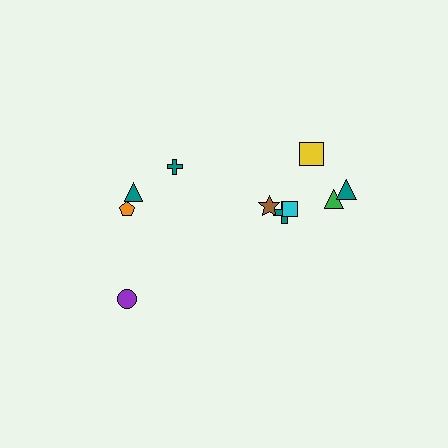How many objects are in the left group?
There are 4 objects.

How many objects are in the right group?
There are 6 objects.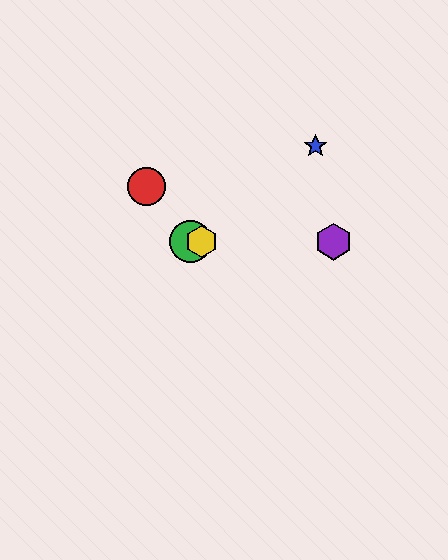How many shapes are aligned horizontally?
3 shapes (the green circle, the yellow hexagon, the purple hexagon) are aligned horizontally.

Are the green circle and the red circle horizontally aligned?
No, the green circle is at y≈242 and the red circle is at y≈187.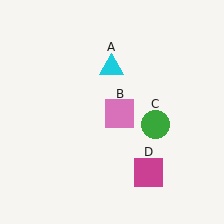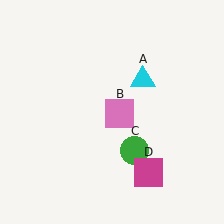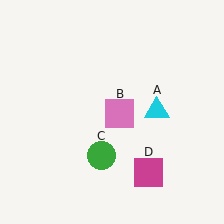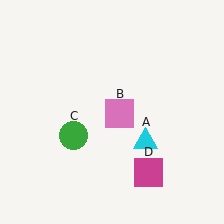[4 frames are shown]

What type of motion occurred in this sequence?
The cyan triangle (object A), green circle (object C) rotated clockwise around the center of the scene.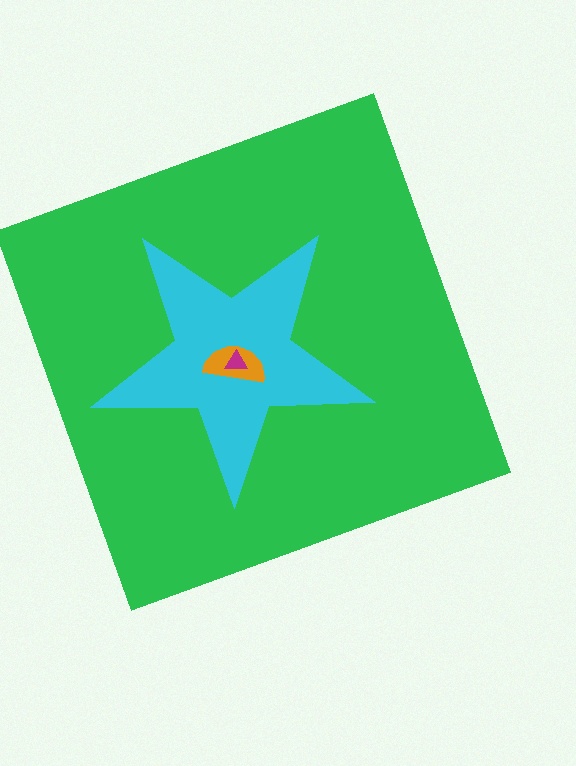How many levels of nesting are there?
4.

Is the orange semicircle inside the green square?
Yes.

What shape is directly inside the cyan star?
The orange semicircle.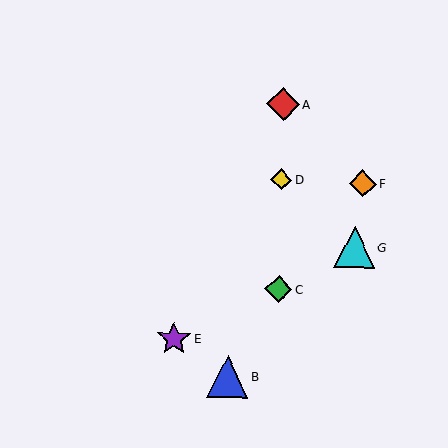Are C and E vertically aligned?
No, C is at x≈278 and E is at x≈174.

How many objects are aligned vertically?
3 objects (A, C, D) are aligned vertically.